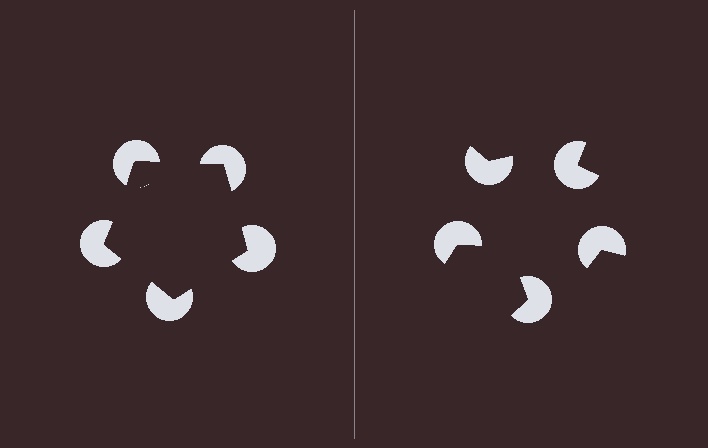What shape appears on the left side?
An illusory pentagon.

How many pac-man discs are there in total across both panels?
10 — 5 on each side.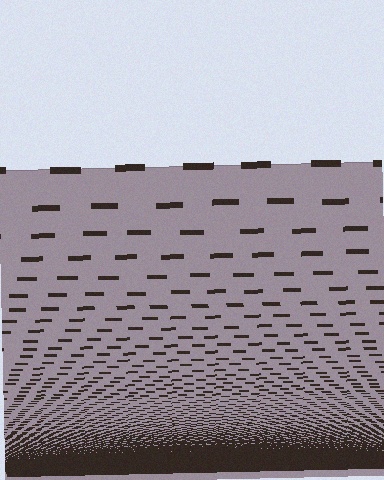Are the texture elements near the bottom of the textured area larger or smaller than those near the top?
Smaller. The gradient is inverted — elements near the bottom are smaller and denser.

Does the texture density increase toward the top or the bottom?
Density increases toward the bottom.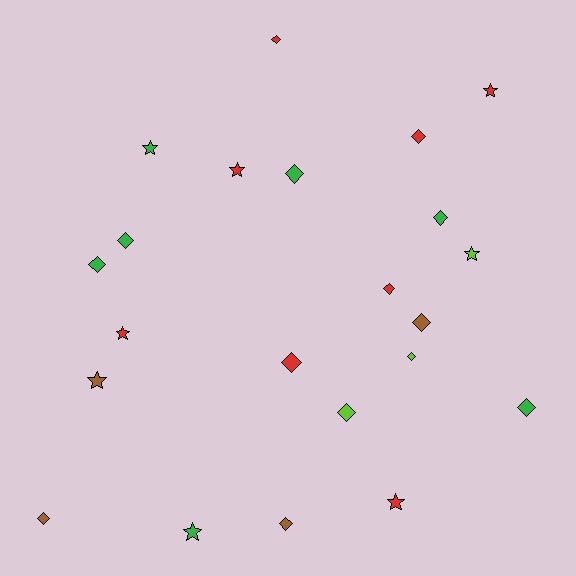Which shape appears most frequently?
Diamond, with 14 objects.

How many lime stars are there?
There is 1 lime star.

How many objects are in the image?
There are 22 objects.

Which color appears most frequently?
Red, with 8 objects.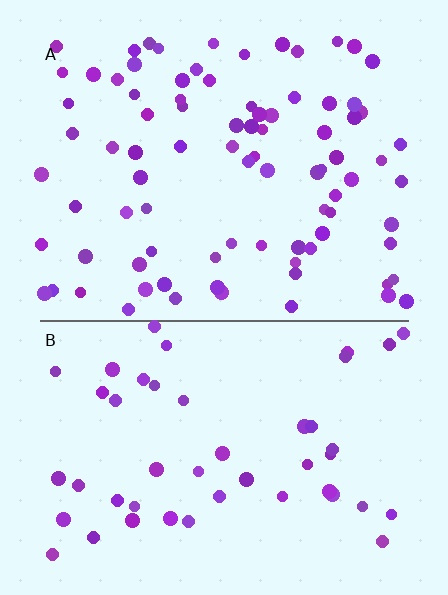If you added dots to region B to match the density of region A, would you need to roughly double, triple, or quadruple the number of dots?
Approximately double.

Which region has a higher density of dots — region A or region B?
A (the top).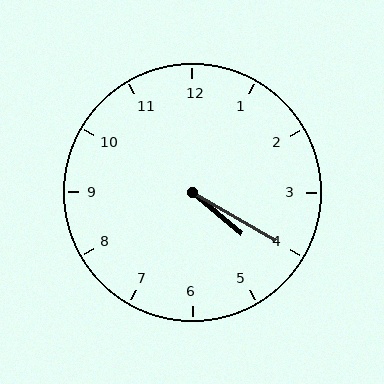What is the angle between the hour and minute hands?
Approximately 10 degrees.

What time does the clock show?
4:20.